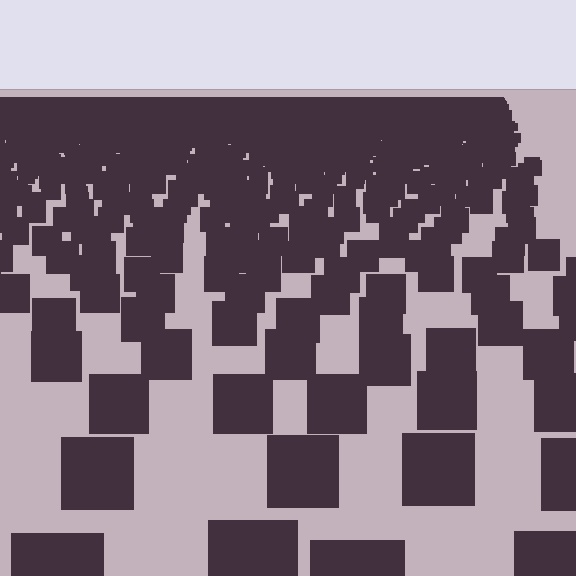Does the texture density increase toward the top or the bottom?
Density increases toward the top.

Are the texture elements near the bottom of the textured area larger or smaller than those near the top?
Larger. Near the bottom, elements are closer to the viewer and appear at a bigger on-screen size.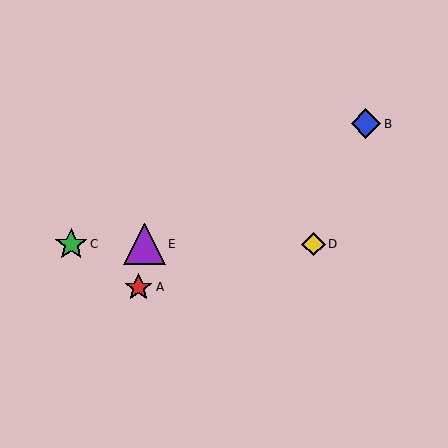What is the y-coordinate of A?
Object A is at y≈287.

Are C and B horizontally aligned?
No, C is at y≈244 and B is at y≈124.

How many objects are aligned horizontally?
3 objects (C, D, E) are aligned horizontally.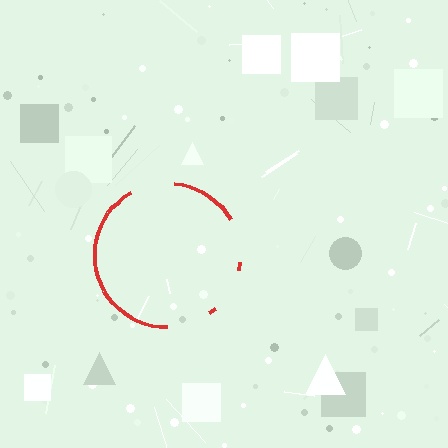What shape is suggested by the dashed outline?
The dashed outline suggests a circle.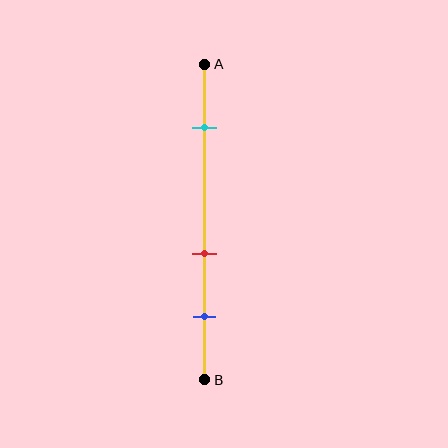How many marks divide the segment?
There are 3 marks dividing the segment.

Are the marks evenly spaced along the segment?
No, the marks are not evenly spaced.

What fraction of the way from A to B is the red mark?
The red mark is approximately 60% (0.6) of the way from A to B.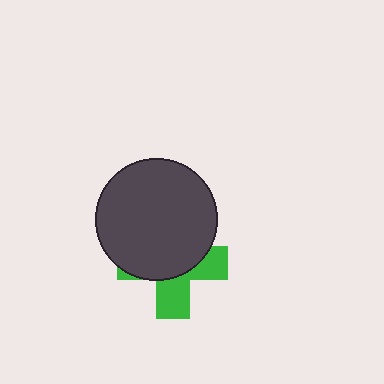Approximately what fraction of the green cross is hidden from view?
Roughly 61% of the green cross is hidden behind the dark gray circle.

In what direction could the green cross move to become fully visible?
The green cross could move down. That would shift it out from behind the dark gray circle entirely.